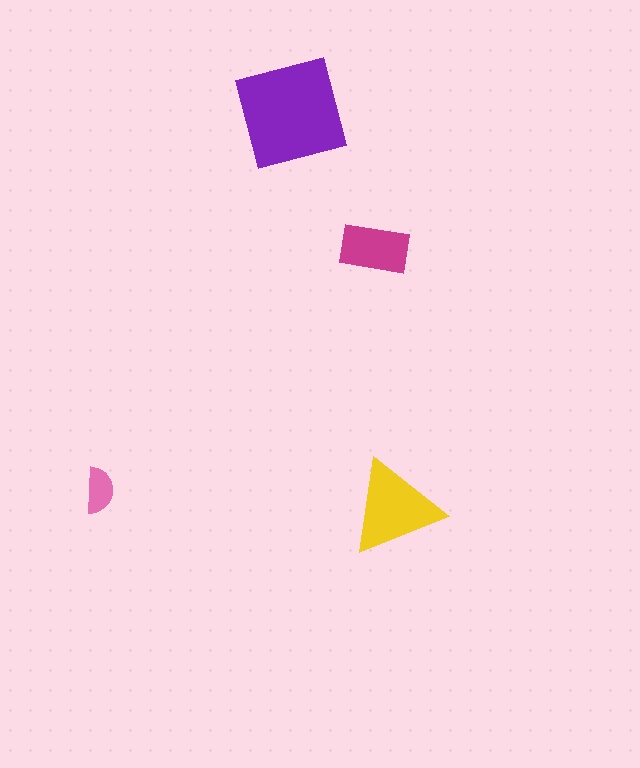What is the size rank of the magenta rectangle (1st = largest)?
3rd.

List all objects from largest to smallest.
The purple square, the yellow triangle, the magenta rectangle, the pink semicircle.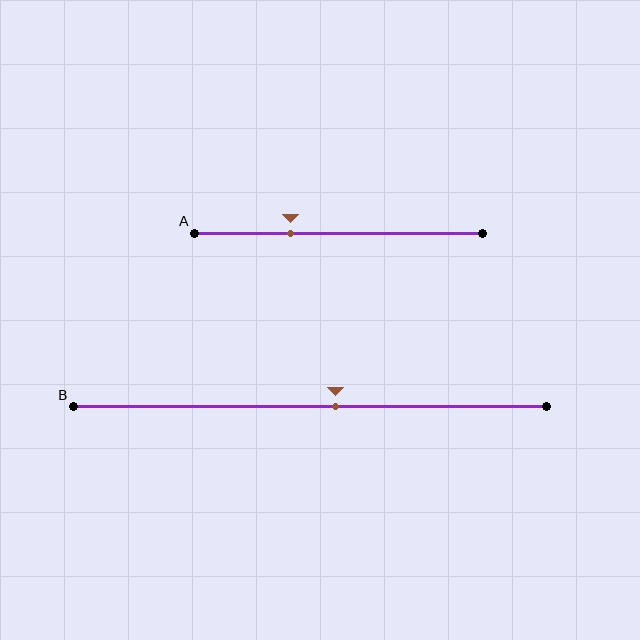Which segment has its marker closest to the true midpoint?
Segment B has its marker closest to the true midpoint.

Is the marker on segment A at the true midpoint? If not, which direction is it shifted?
No, the marker on segment A is shifted to the left by about 17% of the segment length.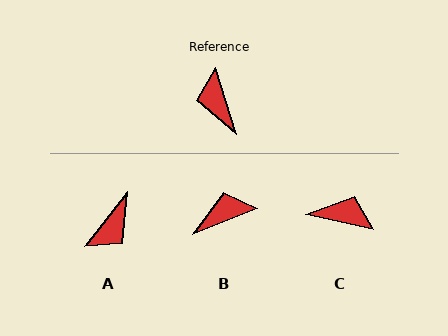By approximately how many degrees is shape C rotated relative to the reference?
Approximately 119 degrees clockwise.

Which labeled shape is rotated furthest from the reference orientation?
A, about 125 degrees away.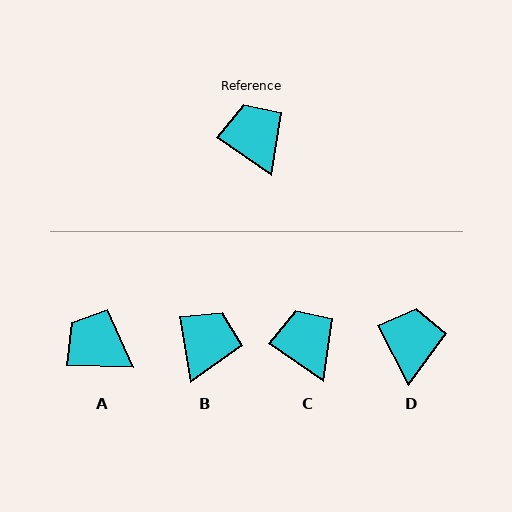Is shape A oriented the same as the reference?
No, it is off by about 32 degrees.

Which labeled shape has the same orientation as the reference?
C.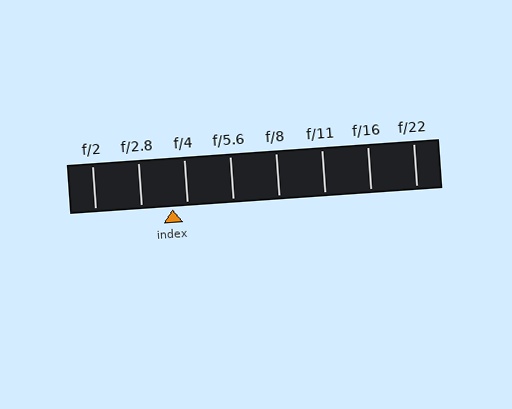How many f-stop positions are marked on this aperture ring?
There are 8 f-stop positions marked.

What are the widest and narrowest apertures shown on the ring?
The widest aperture shown is f/2 and the narrowest is f/22.